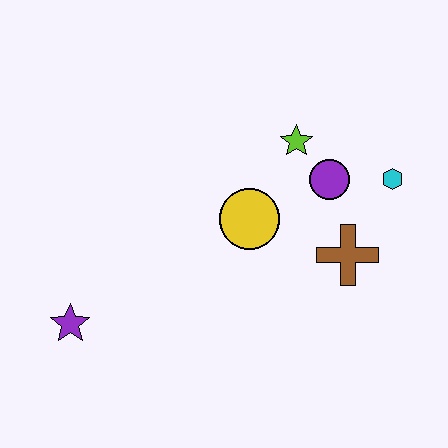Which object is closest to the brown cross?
The purple circle is closest to the brown cross.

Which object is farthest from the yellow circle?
The purple star is farthest from the yellow circle.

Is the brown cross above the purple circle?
No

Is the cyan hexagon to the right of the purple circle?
Yes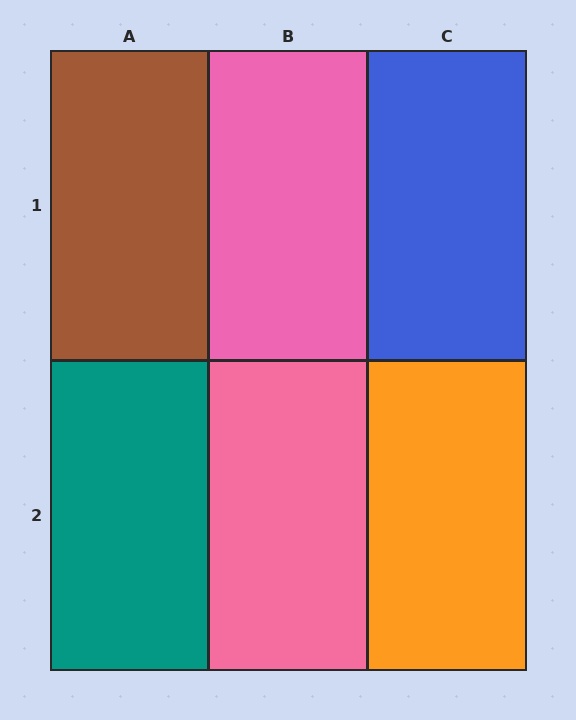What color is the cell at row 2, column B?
Pink.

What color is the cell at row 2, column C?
Orange.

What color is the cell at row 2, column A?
Teal.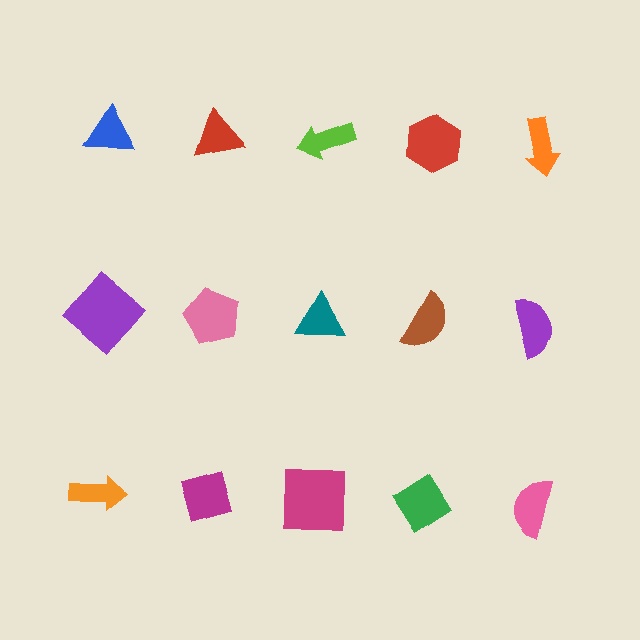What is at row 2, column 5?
A purple semicircle.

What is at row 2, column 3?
A teal triangle.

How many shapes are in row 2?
5 shapes.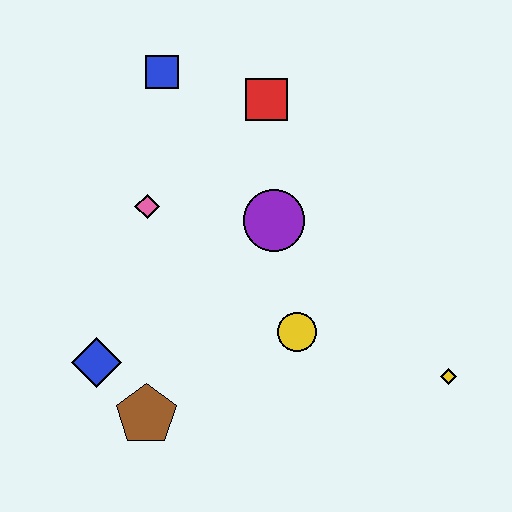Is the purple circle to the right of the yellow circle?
No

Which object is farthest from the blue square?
The yellow diamond is farthest from the blue square.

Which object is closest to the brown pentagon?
The blue diamond is closest to the brown pentagon.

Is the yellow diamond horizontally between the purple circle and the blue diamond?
No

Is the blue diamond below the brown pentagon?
No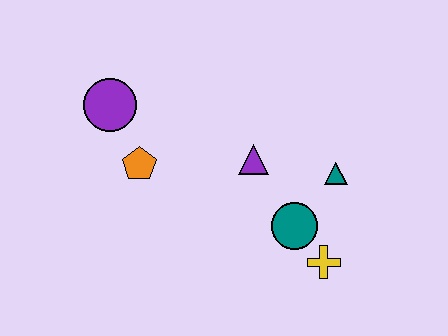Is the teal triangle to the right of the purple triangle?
Yes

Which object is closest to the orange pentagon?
The purple circle is closest to the orange pentagon.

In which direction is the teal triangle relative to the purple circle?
The teal triangle is to the right of the purple circle.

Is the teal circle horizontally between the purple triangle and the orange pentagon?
No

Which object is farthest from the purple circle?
The yellow cross is farthest from the purple circle.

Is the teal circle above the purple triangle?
No